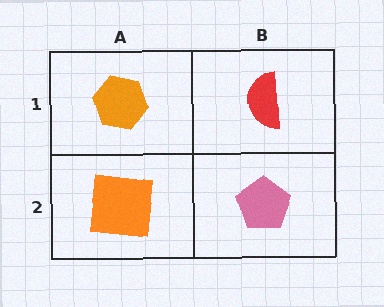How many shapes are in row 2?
2 shapes.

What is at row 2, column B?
A pink pentagon.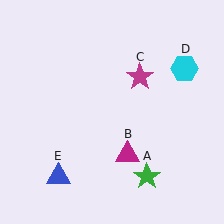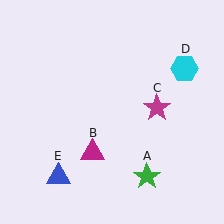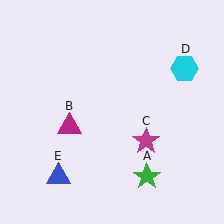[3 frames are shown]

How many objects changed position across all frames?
2 objects changed position: magenta triangle (object B), magenta star (object C).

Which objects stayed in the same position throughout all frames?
Green star (object A) and cyan hexagon (object D) and blue triangle (object E) remained stationary.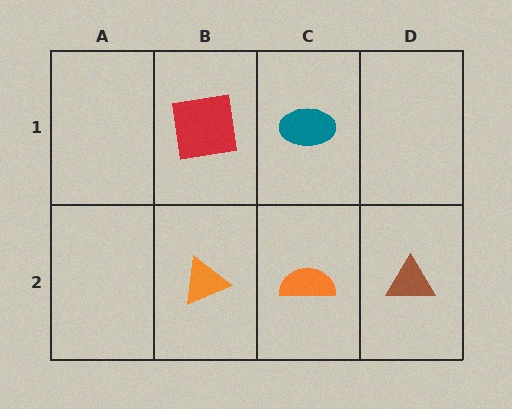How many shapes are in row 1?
2 shapes.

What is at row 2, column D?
A brown triangle.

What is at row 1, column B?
A red square.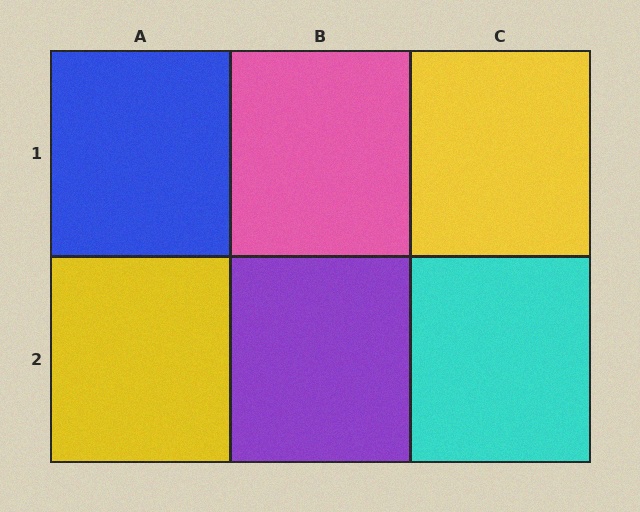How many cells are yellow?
2 cells are yellow.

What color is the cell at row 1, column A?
Blue.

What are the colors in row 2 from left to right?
Yellow, purple, cyan.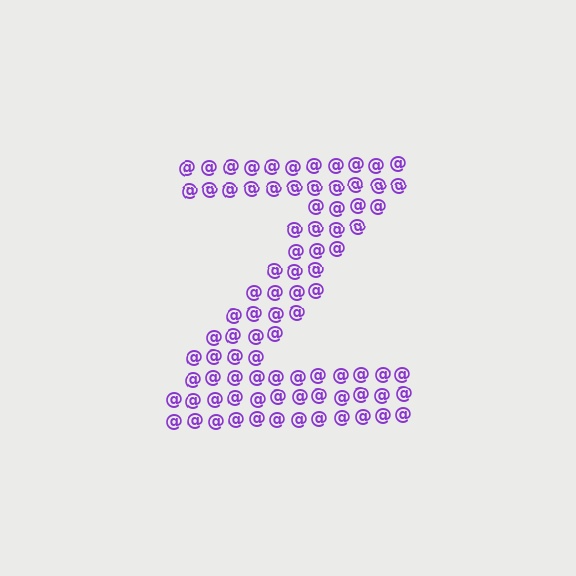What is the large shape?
The large shape is the letter Z.